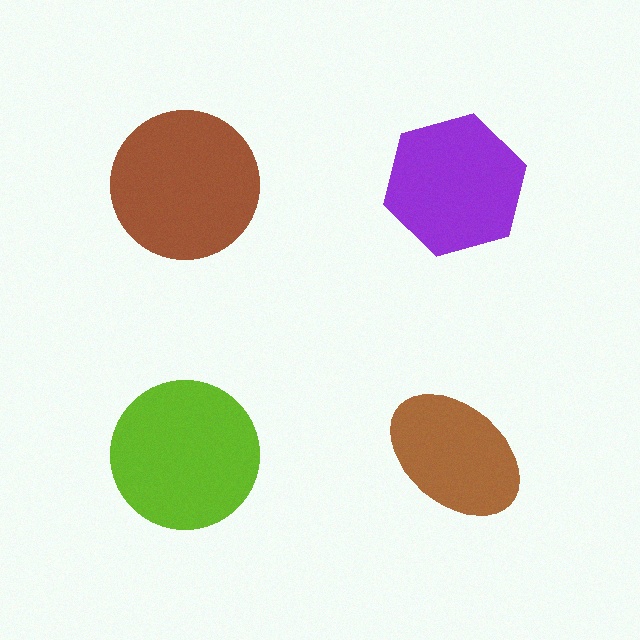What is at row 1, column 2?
A purple hexagon.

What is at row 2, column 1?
A lime circle.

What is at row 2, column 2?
A brown ellipse.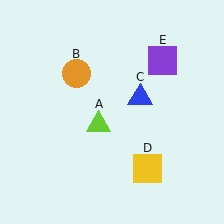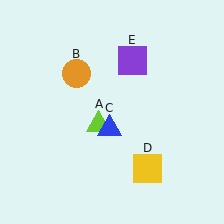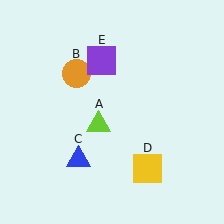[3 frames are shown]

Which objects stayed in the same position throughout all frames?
Lime triangle (object A) and orange circle (object B) and yellow square (object D) remained stationary.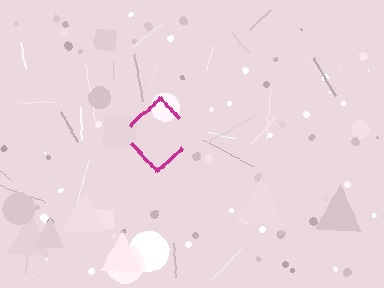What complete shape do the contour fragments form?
The contour fragments form a diamond.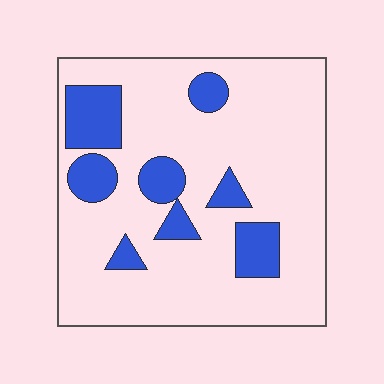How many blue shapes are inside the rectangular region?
8.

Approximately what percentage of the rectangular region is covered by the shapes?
Approximately 20%.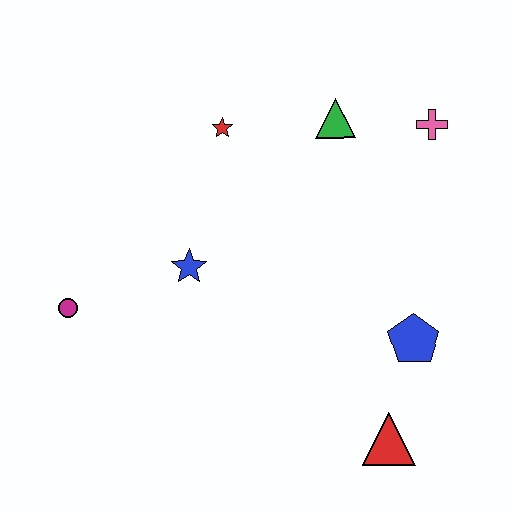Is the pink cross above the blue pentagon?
Yes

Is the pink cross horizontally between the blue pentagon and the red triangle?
No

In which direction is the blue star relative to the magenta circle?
The blue star is to the right of the magenta circle.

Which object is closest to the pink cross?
The green triangle is closest to the pink cross.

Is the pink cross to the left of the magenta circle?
No